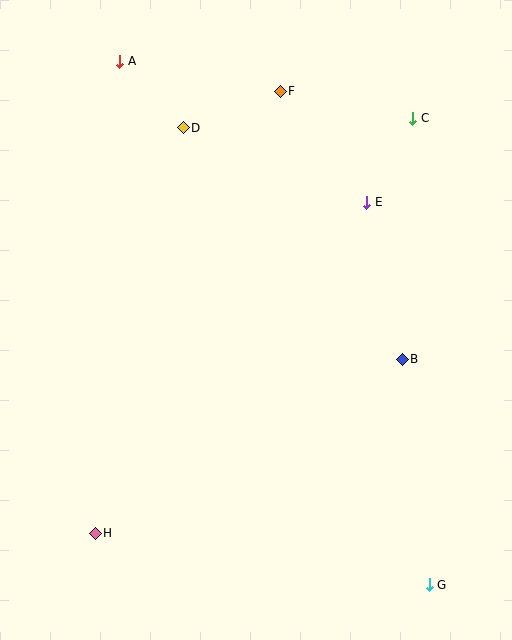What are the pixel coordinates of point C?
Point C is at (413, 118).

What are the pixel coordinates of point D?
Point D is at (183, 128).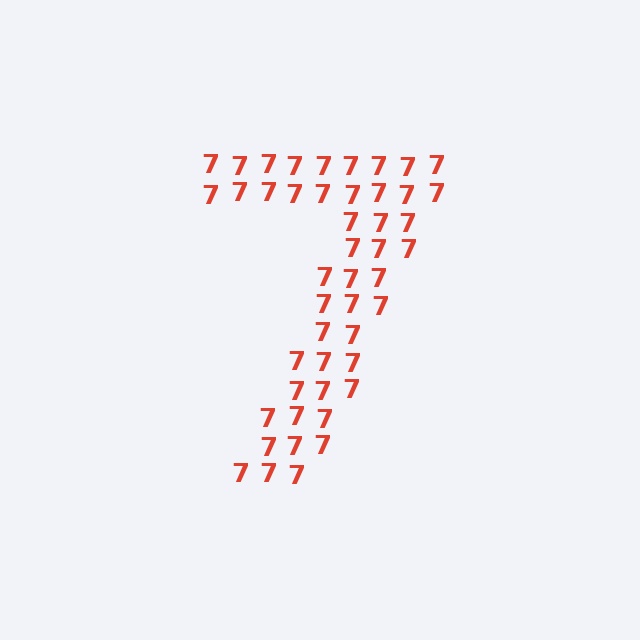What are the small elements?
The small elements are digit 7's.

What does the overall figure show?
The overall figure shows the digit 7.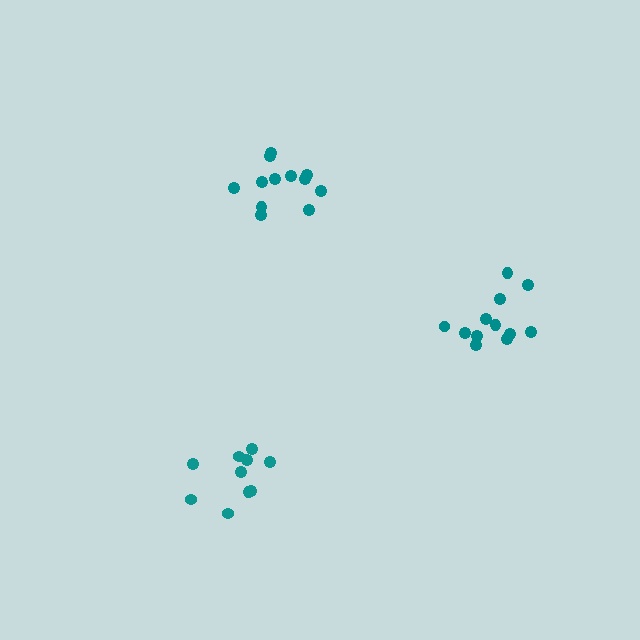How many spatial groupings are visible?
There are 3 spatial groupings.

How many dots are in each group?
Group 1: 12 dots, Group 2: 10 dots, Group 3: 12 dots (34 total).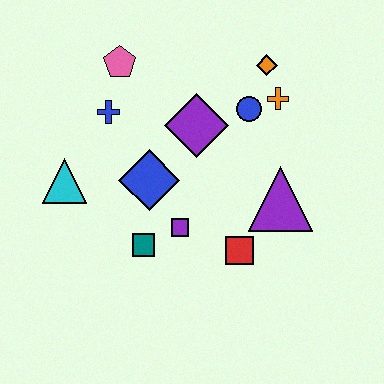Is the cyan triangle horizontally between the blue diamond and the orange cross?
No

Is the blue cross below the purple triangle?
No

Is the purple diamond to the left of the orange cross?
Yes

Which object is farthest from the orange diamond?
The cyan triangle is farthest from the orange diamond.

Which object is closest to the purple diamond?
The blue circle is closest to the purple diamond.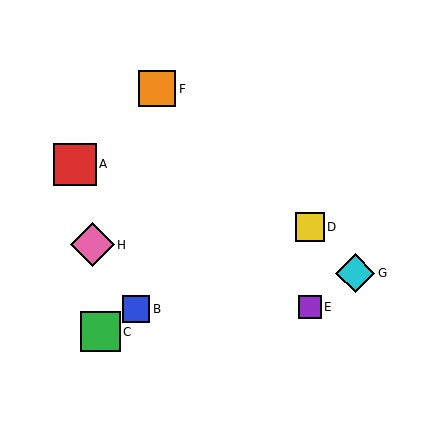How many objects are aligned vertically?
2 objects (D, E) are aligned vertically.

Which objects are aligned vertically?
Objects D, E are aligned vertically.